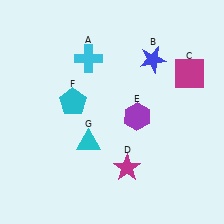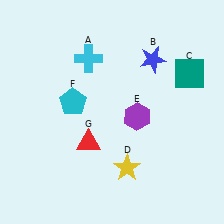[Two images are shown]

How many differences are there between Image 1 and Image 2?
There are 3 differences between the two images.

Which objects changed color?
C changed from magenta to teal. D changed from magenta to yellow. G changed from cyan to red.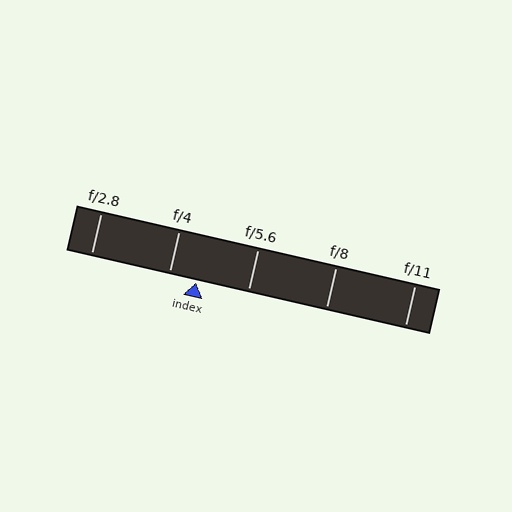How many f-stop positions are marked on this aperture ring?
There are 5 f-stop positions marked.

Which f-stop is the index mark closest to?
The index mark is closest to f/4.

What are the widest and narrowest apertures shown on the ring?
The widest aperture shown is f/2.8 and the narrowest is f/11.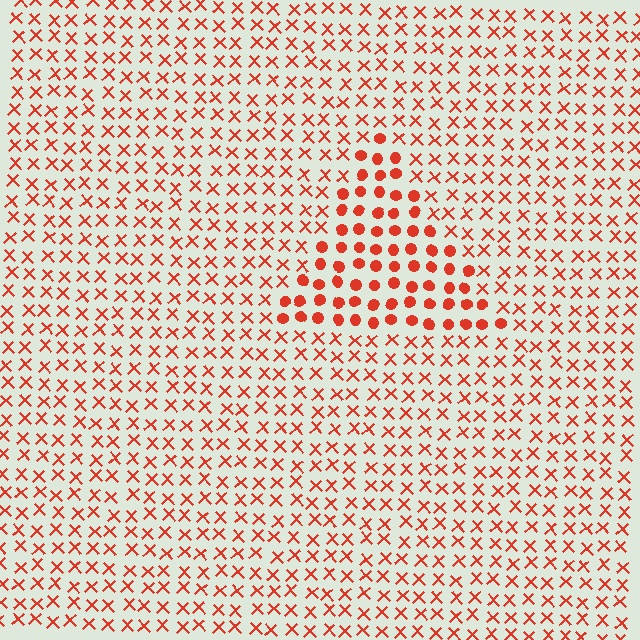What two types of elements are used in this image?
The image uses circles inside the triangle region and X marks outside it.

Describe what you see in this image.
The image is filled with small red elements arranged in a uniform grid. A triangle-shaped region contains circles, while the surrounding area contains X marks. The boundary is defined purely by the change in element shape.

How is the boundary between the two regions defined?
The boundary is defined by a change in element shape: circles inside vs. X marks outside. All elements share the same color and spacing.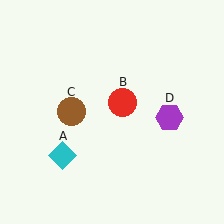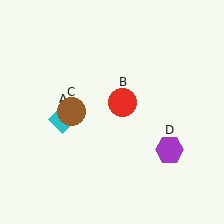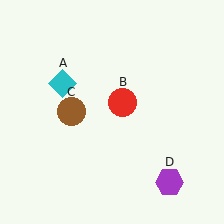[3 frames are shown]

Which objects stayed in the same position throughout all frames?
Red circle (object B) and brown circle (object C) remained stationary.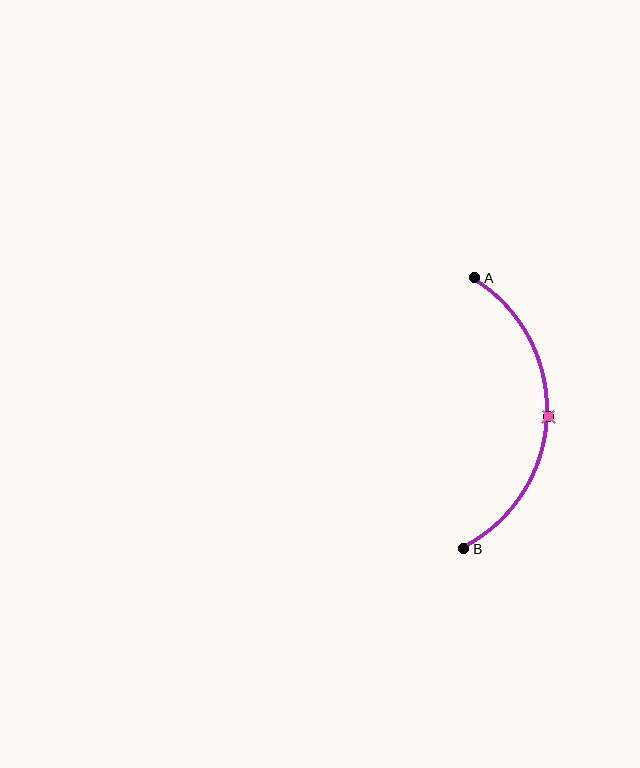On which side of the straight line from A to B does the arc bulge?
The arc bulges to the right of the straight line connecting A and B.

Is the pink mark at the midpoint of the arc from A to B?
Yes. The pink mark lies on the arc at equal arc-length from both A and B — it is the arc midpoint.